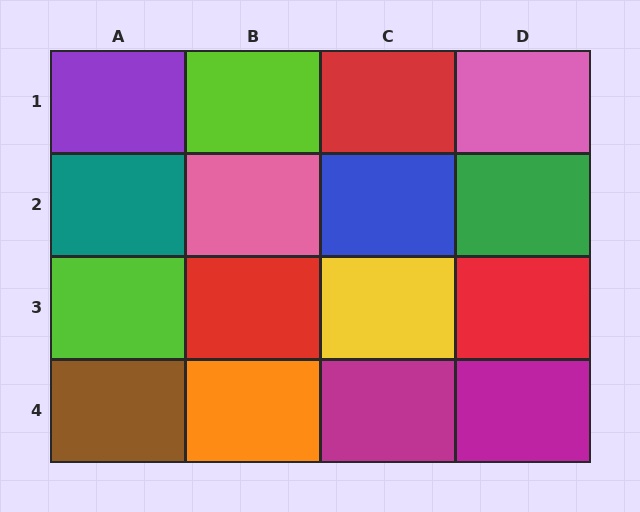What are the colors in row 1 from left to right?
Purple, lime, red, pink.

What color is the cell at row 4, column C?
Magenta.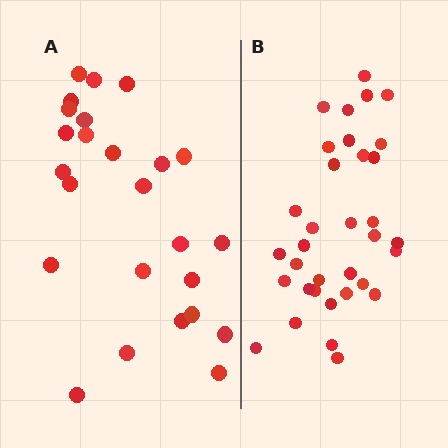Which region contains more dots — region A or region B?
Region B (the right region) has more dots.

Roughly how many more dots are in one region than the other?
Region B has roughly 8 or so more dots than region A.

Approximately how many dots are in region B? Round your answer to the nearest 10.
About 30 dots. (The exact count is 34, which rounds to 30.)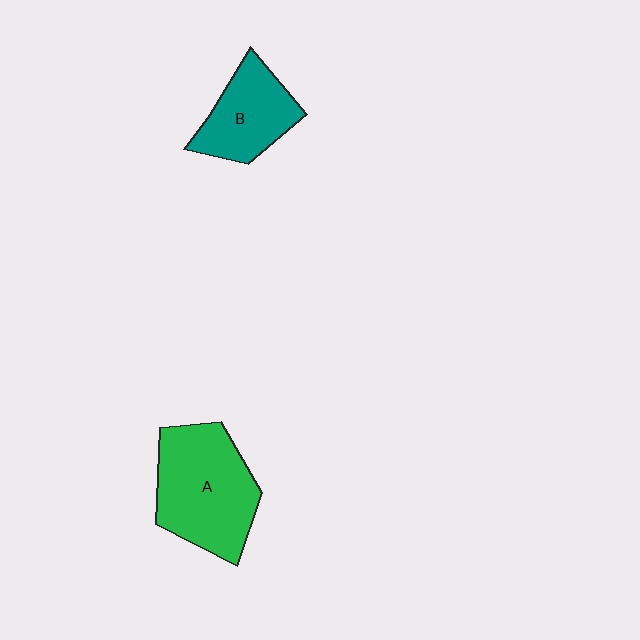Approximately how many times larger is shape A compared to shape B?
Approximately 1.5 times.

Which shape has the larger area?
Shape A (green).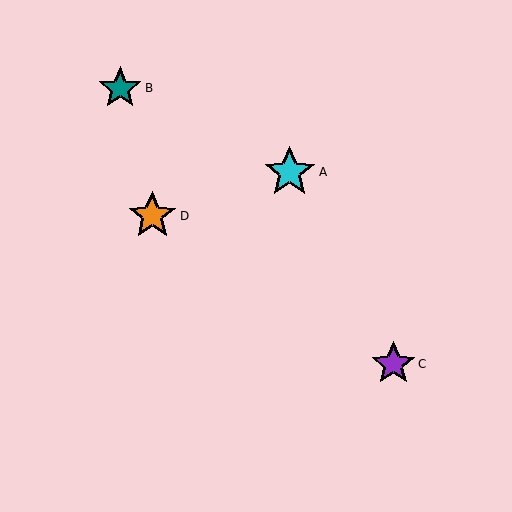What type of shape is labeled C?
Shape C is a purple star.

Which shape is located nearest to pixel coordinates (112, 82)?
The teal star (labeled B) at (120, 88) is nearest to that location.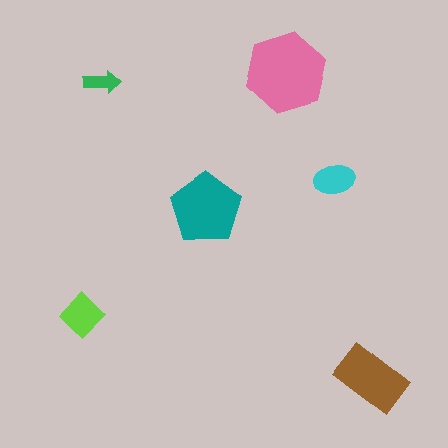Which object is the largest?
The pink hexagon.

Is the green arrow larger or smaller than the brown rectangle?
Smaller.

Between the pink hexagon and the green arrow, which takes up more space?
The pink hexagon.